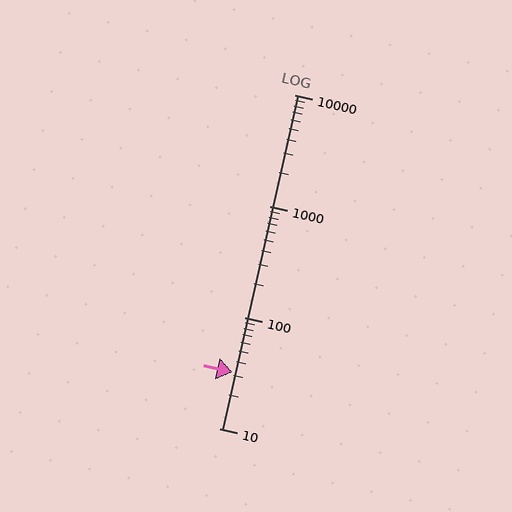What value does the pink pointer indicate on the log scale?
The pointer indicates approximately 32.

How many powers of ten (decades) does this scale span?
The scale spans 3 decades, from 10 to 10000.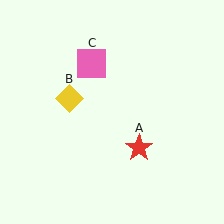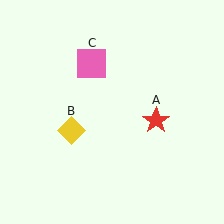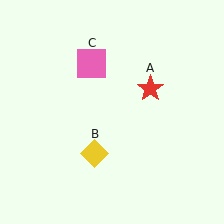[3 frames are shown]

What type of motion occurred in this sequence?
The red star (object A), yellow diamond (object B) rotated counterclockwise around the center of the scene.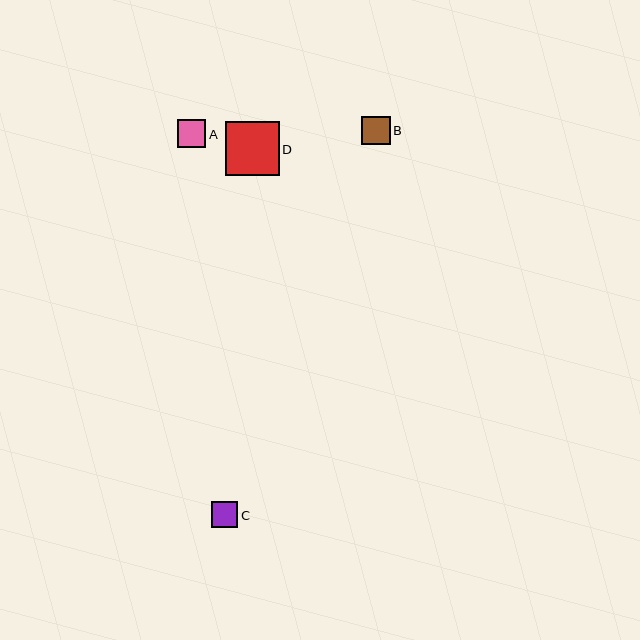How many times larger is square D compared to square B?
Square D is approximately 1.9 times the size of square B.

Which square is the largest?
Square D is the largest with a size of approximately 54 pixels.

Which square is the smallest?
Square C is the smallest with a size of approximately 27 pixels.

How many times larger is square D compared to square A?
Square D is approximately 1.9 times the size of square A.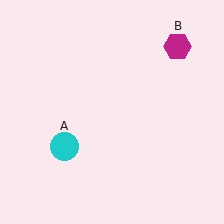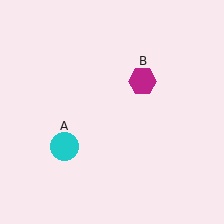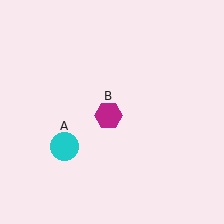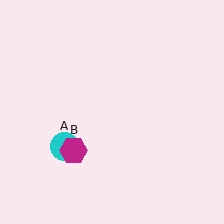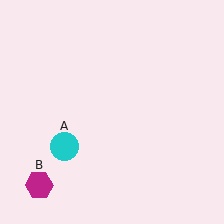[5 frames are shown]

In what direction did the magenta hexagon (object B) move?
The magenta hexagon (object B) moved down and to the left.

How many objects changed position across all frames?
1 object changed position: magenta hexagon (object B).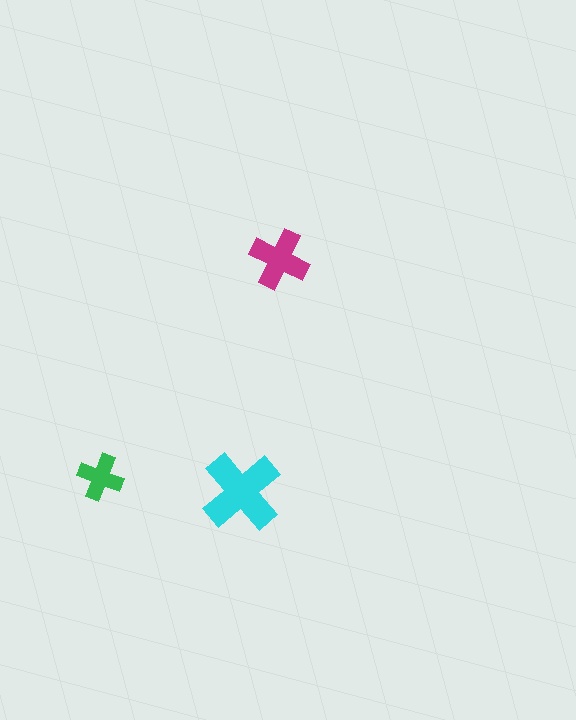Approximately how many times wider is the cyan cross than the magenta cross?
About 1.5 times wider.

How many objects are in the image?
There are 3 objects in the image.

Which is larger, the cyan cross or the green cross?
The cyan one.